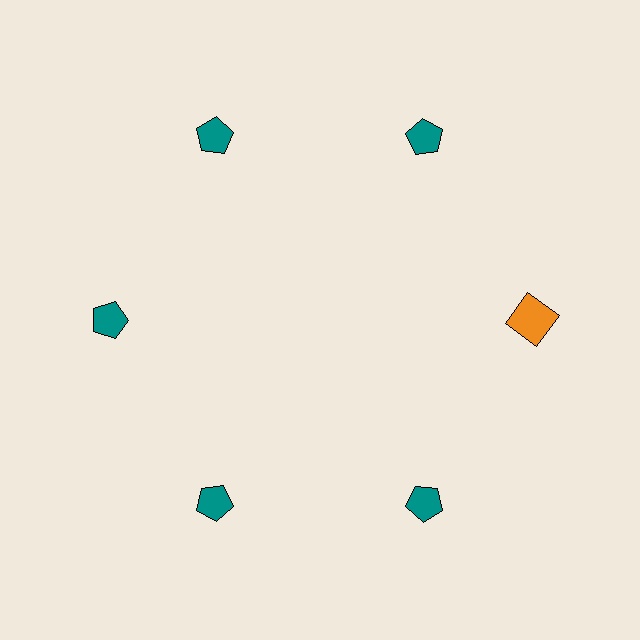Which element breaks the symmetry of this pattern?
The orange square at roughly the 3 o'clock position breaks the symmetry. All other shapes are teal pentagons.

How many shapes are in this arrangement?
There are 6 shapes arranged in a ring pattern.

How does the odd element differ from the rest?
It differs in both color (orange instead of teal) and shape (square instead of pentagon).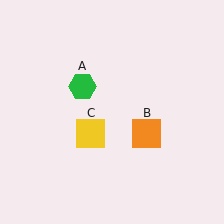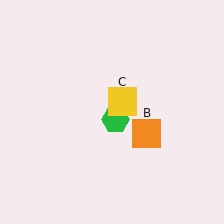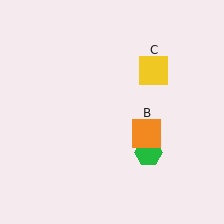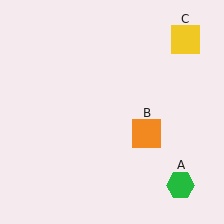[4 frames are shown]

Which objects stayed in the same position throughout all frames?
Orange square (object B) remained stationary.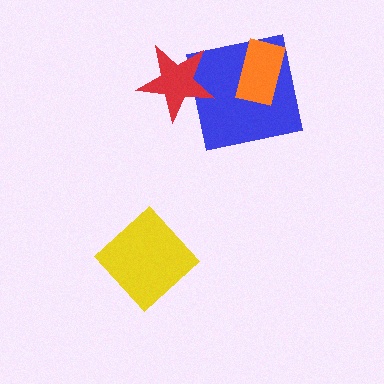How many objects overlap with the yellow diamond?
0 objects overlap with the yellow diamond.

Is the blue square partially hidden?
Yes, it is partially covered by another shape.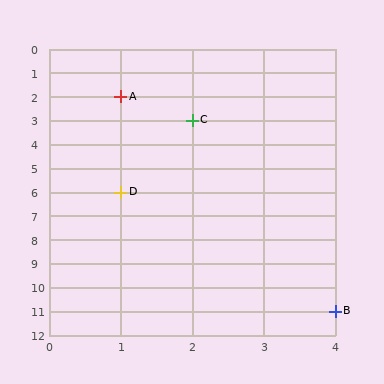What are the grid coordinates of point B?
Point B is at grid coordinates (4, 11).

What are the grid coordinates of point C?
Point C is at grid coordinates (2, 3).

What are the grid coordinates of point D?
Point D is at grid coordinates (1, 6).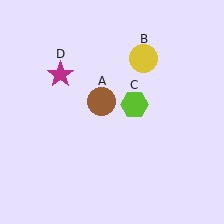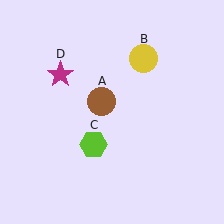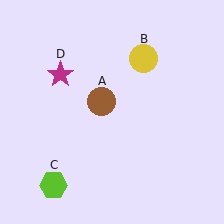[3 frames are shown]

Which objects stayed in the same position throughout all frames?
Brown circle (object A) and yellow circle (object B) and magenta star (object D) remained stationary.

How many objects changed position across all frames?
1 object changed position: lime hexagon (object C).